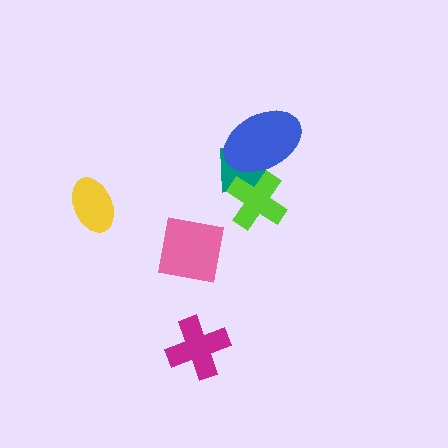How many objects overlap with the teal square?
2 objects overlap with the teal square.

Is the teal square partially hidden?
Yes, it is partially covered by another shape.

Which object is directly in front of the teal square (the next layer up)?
The blue ellipse is directly in front of the teal square.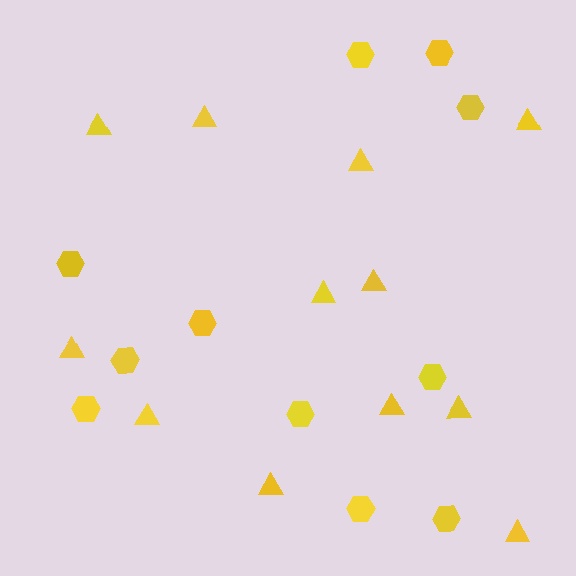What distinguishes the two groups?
There are 2 groups: one group of hexagons (11) and one group of triangles (12).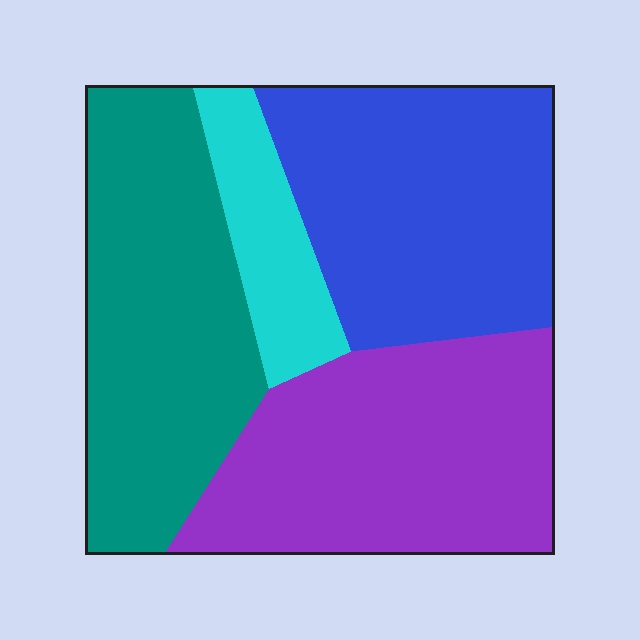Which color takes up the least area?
Cyan, at roughly 10%.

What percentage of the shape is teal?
Teal takes up between a quarter and a half of the shape.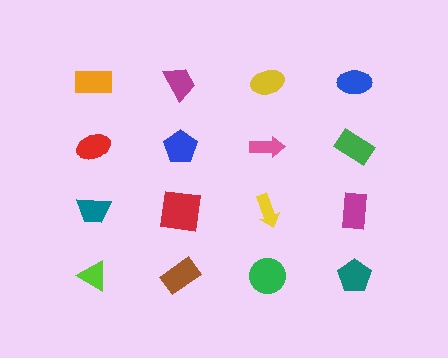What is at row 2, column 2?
A blue pentagon.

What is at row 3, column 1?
A teal trapezoid.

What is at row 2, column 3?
A pink arrow.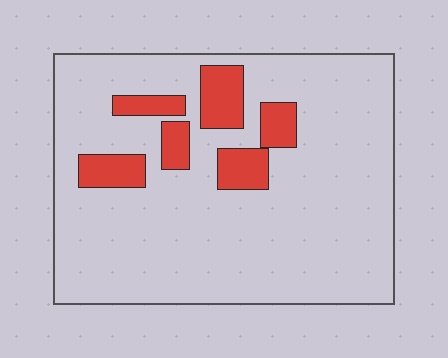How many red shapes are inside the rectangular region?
6.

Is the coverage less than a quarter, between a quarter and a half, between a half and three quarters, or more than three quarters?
Less than a quarter.